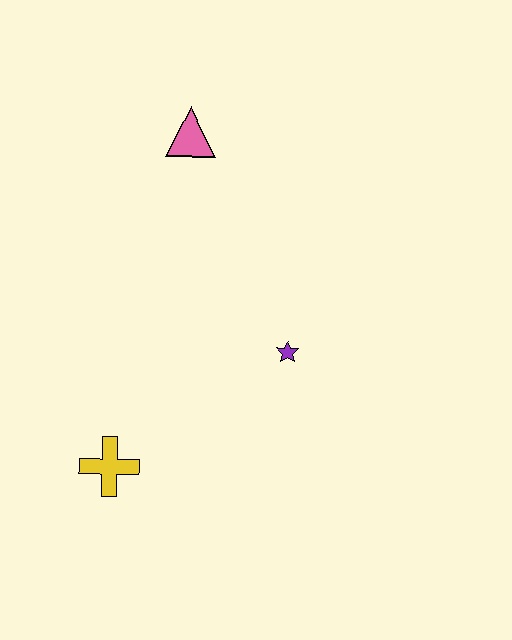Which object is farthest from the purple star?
The pink triangle is farthest from the purple star.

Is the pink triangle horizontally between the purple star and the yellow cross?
Yes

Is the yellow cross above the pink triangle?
No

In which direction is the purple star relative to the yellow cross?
The purple star is to the right of the yellow cross.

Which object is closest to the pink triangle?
The purple star is closest to the pink triangle.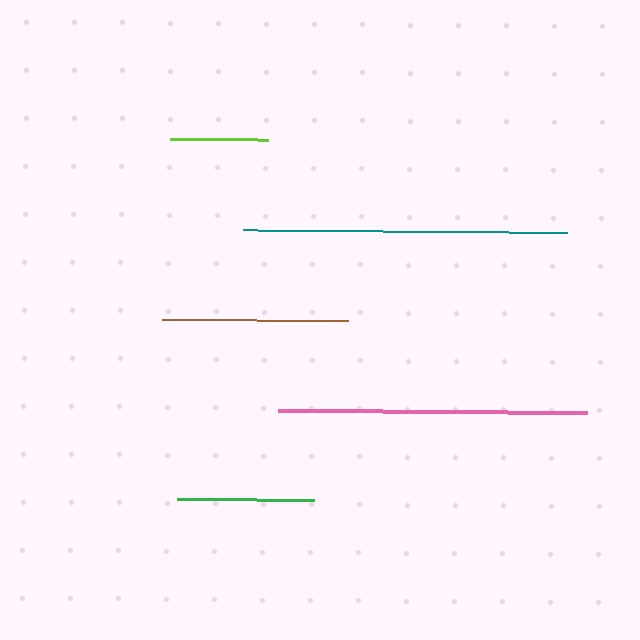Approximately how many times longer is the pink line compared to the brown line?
The pink line is approximately 1.7 times the length of the brown line.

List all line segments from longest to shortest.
From longest to shortest: teal, pink, brown, green, lime.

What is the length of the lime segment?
The lime segment is approximately 98 pixels long.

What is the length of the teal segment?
The teal segment is approximately 324 pixels long.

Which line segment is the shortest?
The lime line is the shortest at approximately 98 pixels.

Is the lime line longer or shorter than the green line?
The green line is longer than the lime line.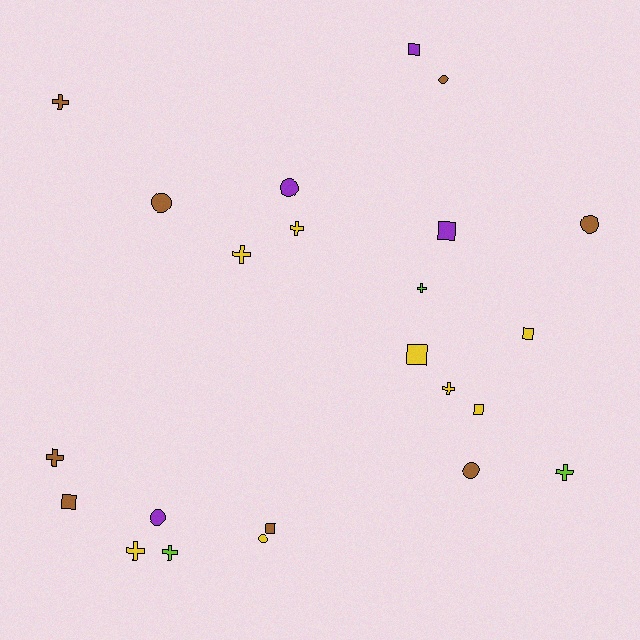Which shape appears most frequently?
Cross, with 9 objects.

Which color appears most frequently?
Yellow, with 8 objects.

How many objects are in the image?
There are 23 objects.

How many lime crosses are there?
There are 3 lime crosses.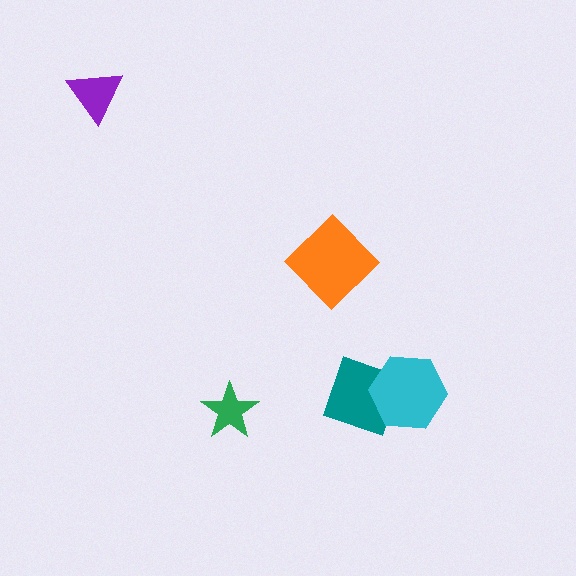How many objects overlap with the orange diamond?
0 objects overlap with the orange diamond.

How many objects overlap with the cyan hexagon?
1 object overlaps with the cyan hexagon.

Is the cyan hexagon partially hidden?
No, no other shape covers it.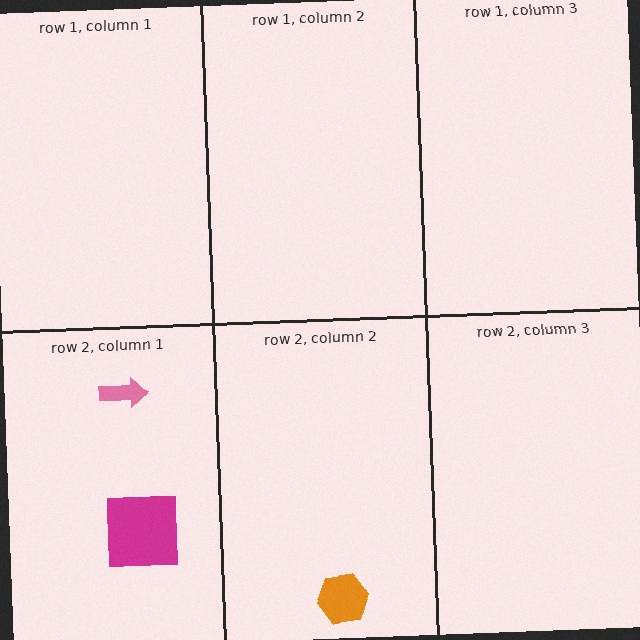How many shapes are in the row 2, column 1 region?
2.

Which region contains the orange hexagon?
The row 2, column 2 region.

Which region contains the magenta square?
The row 2, column 1 region.